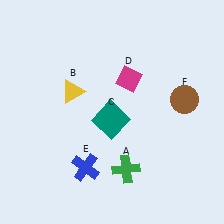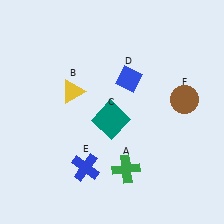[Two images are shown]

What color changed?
The diamond (D) changed from magenta in Image 1 to blue in Image 2.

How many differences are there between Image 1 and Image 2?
There is 1 difference between the two images.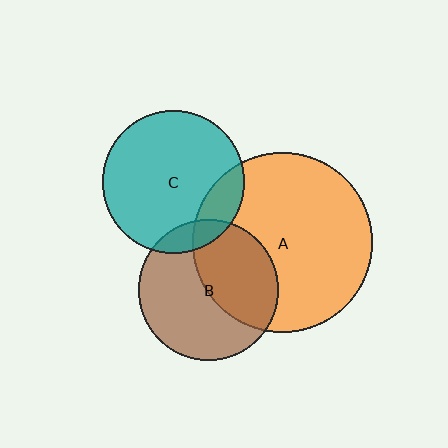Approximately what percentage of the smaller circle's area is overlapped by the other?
Approximately 15%.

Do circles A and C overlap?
Yes.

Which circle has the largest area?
Circle A (orange).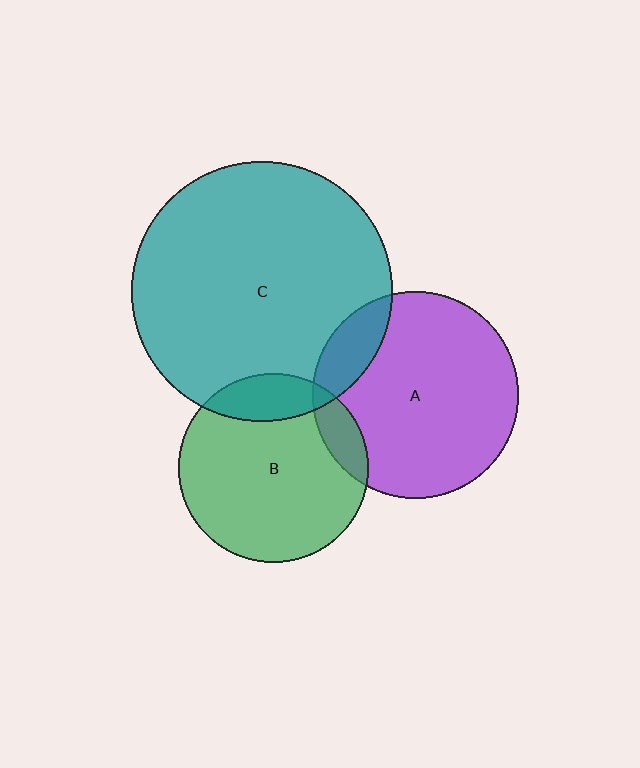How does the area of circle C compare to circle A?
Approximately 1.6 times.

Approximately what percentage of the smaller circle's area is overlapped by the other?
Approximately 15%.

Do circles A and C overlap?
Yes.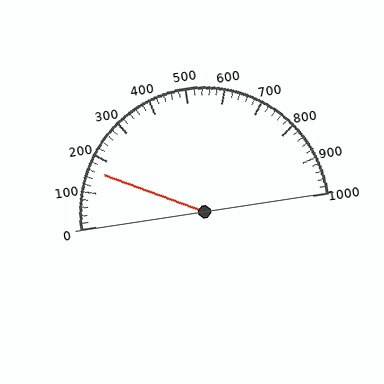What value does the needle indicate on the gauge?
The needle indicates approximately 160.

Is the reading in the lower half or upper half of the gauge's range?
The reading is in the lower half of the range (0 to 1000).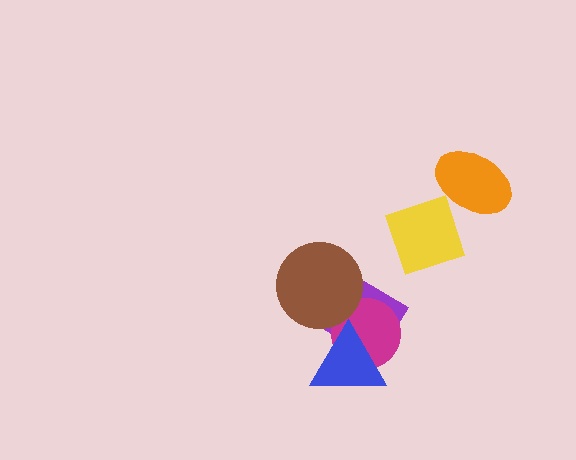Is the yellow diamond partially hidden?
No, no other shape covers it.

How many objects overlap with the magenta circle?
3 objects overlap with the magenta circle.